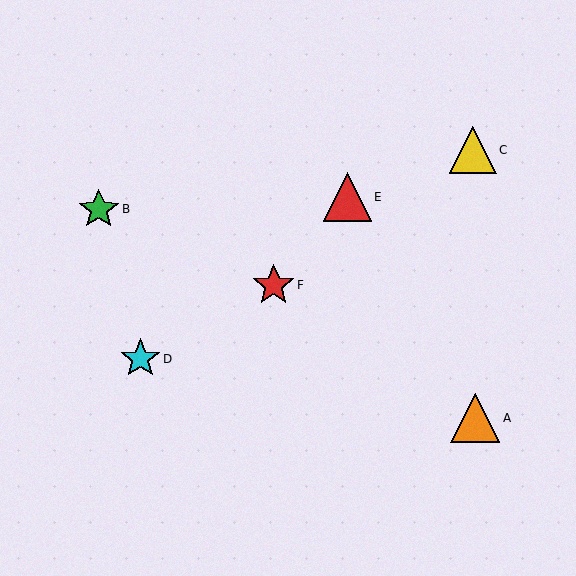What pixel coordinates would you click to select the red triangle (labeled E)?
Click at (347, 197) to select the red triangle E.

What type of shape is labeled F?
Shape F is a red star.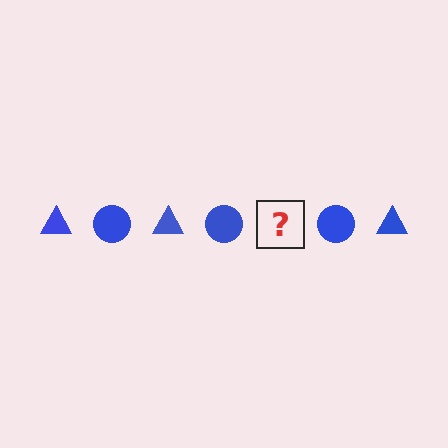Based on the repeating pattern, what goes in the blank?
The blank should be a blue triangle.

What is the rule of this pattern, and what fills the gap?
The rule is that the pattern cycles through triangle, circle shapes in blue. The gap should be filled with a blue triangle.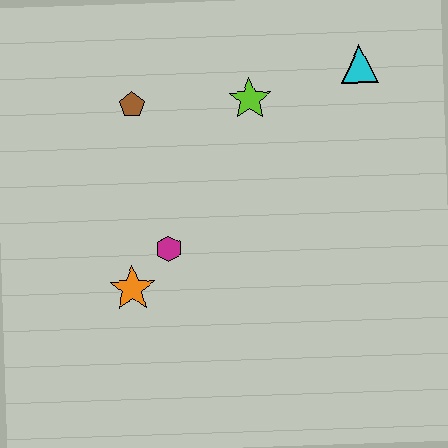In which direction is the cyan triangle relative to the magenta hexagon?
The cyan triangle is to the right of the magenta hexagon.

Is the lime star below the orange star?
No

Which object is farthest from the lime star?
The orange star is farthest from the lime star.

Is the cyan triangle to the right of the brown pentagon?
Yes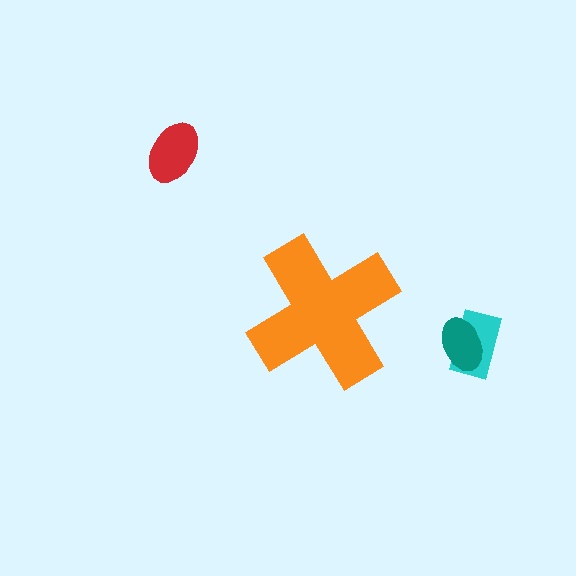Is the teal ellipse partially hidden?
No, the teal ellipse is fully visible.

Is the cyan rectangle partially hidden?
No, the cyan rectangle is fully visible.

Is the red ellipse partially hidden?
No, the red ellipse is fully visible.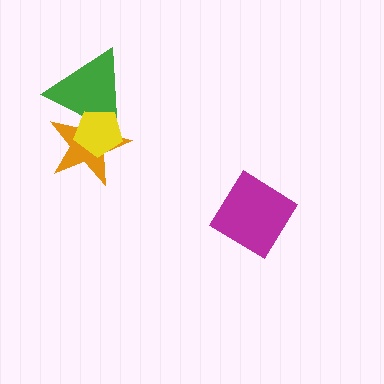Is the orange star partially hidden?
Yes, it is partially covered by another shape.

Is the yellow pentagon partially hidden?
No, no other shape covers it.